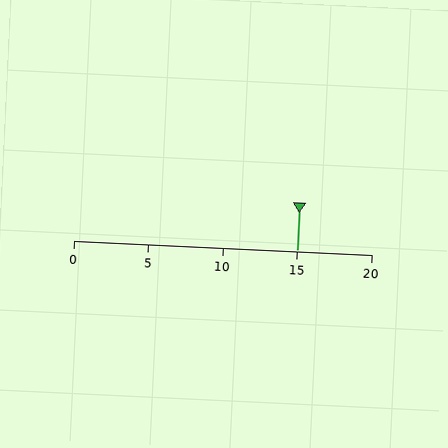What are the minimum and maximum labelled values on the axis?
The axis runs from 0 to 20.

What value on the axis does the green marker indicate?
The marker indicates approximately 15.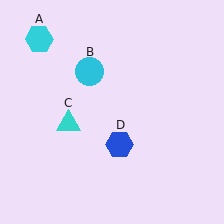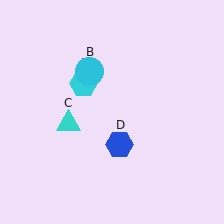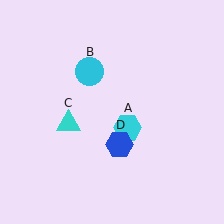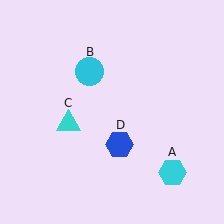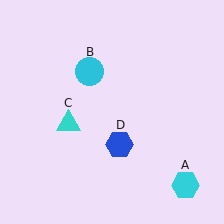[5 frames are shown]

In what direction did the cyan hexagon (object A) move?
The cyan hexagon (object A) moved down and to the right.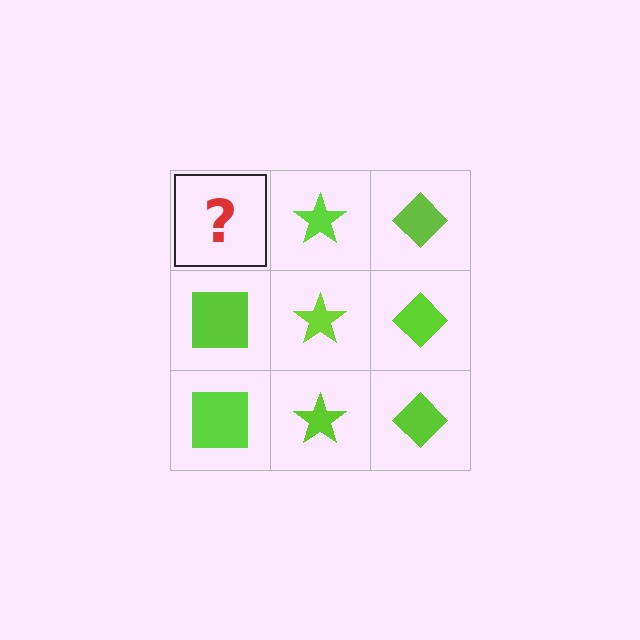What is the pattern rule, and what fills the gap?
The rule is that each column has a consistent shape. The gap should be filled with a lime square.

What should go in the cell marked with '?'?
The missing cell should contain a lime square.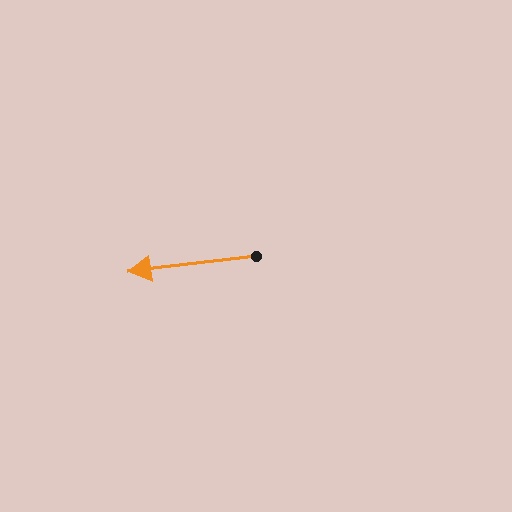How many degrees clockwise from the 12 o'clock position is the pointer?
Approximately 263 degrees.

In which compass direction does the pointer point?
West.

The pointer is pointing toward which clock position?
Roughly 9 o'clock.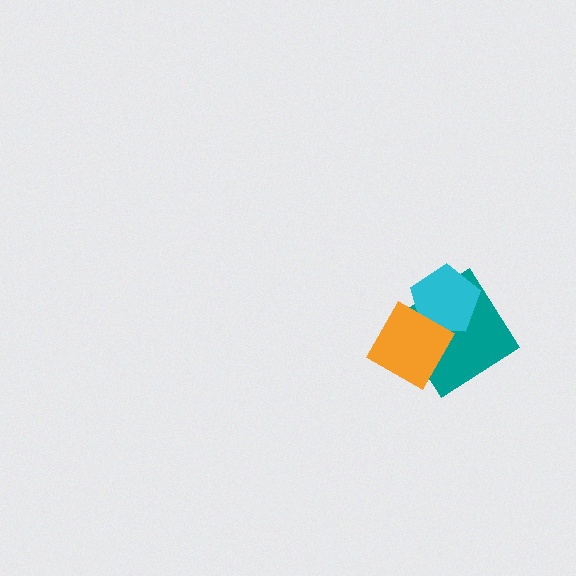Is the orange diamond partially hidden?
No, no other shape covers it.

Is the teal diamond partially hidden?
Yes, it is partially covered by another shape.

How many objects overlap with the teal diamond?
2 objects overlap with the teal diamond.